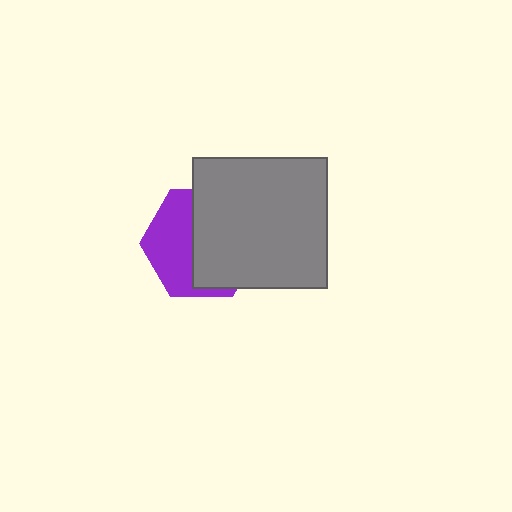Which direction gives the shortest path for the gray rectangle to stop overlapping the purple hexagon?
Moving right gives the shortest separation.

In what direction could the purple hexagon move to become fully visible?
The purple hexagon could move left. That would shift it out from behind the gray rectangle entirely.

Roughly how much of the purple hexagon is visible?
A small part of it is visible (roughly 43%).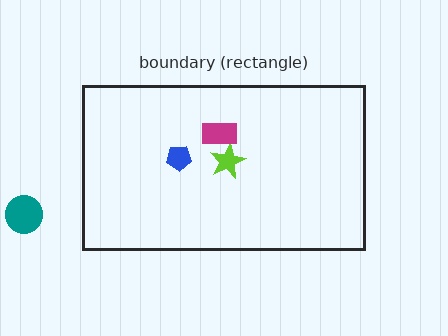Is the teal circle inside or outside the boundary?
Outside.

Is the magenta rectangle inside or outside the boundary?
Inside.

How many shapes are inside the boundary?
3 inside, 1 outside.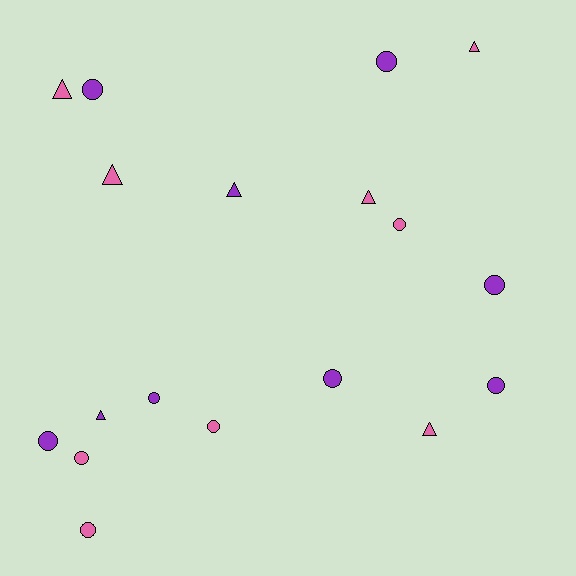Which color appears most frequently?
Purple, with 9 objects.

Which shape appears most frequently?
Circle, with 11 objects.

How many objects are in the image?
There are 18 objects.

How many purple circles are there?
There are 7 purple circles.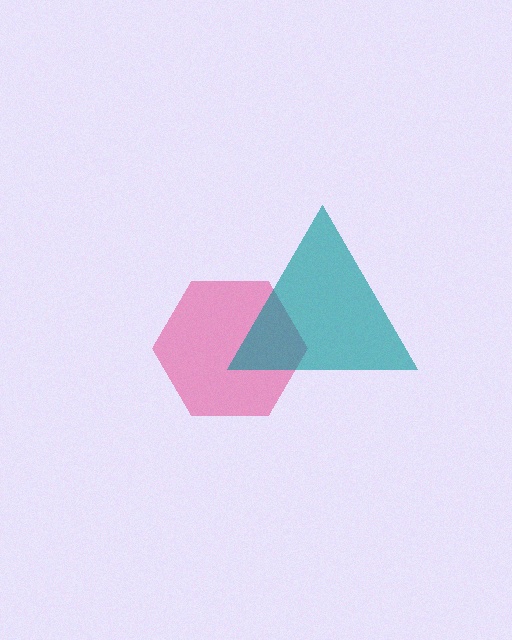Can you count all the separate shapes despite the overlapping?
Yes, there are 2 separate shapes.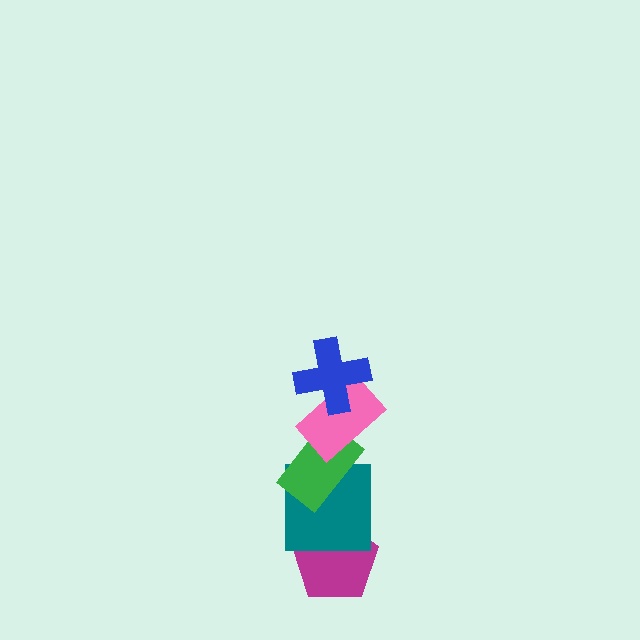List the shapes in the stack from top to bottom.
From top to bottom: the blue cross, the pink rectangle, the green rectangle, the teal square, the magenta pentagon.